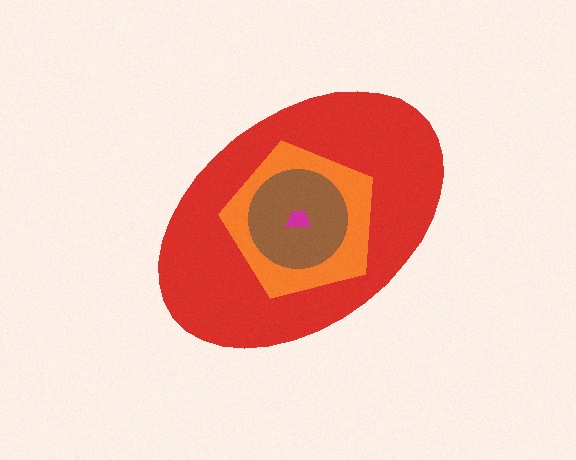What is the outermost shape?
The red ellipse.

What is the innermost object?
The magenta trapezoid.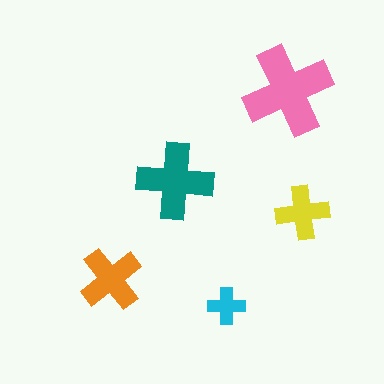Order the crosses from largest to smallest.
the pink one, the teal one, the orange one, the yellow one, the cyan one.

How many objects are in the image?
There are 5 objects in the image.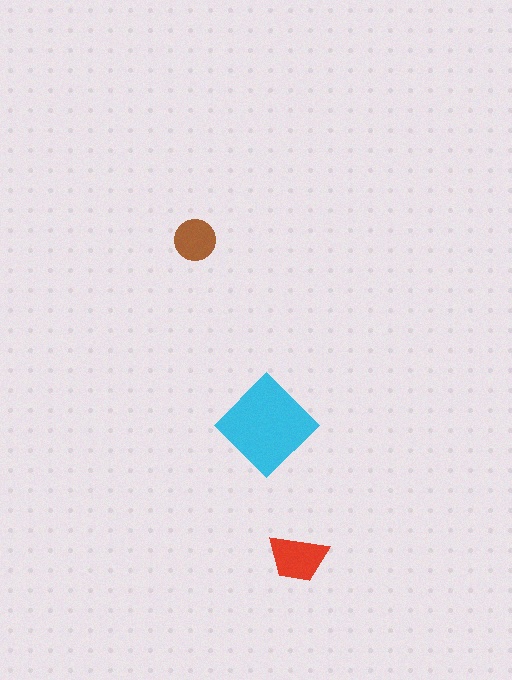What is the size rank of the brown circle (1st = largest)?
3rd.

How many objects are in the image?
There are 3 objects in the image.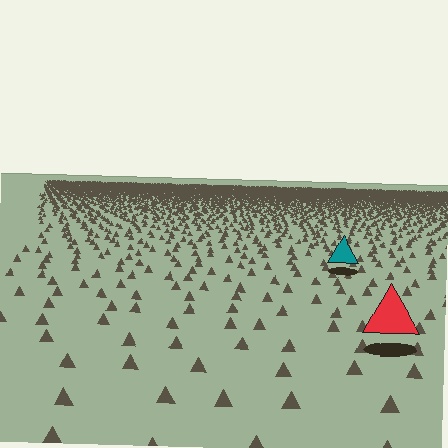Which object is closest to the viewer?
The red triangle is closest. The texture marks near it are larger and more spread out.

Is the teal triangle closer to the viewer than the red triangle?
No. The red triangle is closer — you can tell from the texture gradient: the ground texture is coarser near it.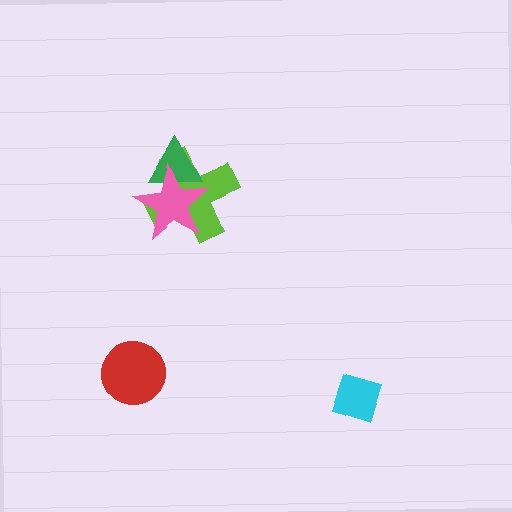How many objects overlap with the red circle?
0 objects overlap with the red circle.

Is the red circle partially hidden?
No, no other shape covers it.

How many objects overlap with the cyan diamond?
0 objects overlap with the cyan diamond.